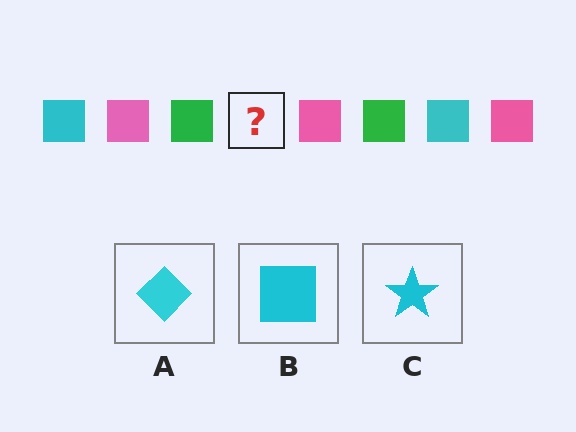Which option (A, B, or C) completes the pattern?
B.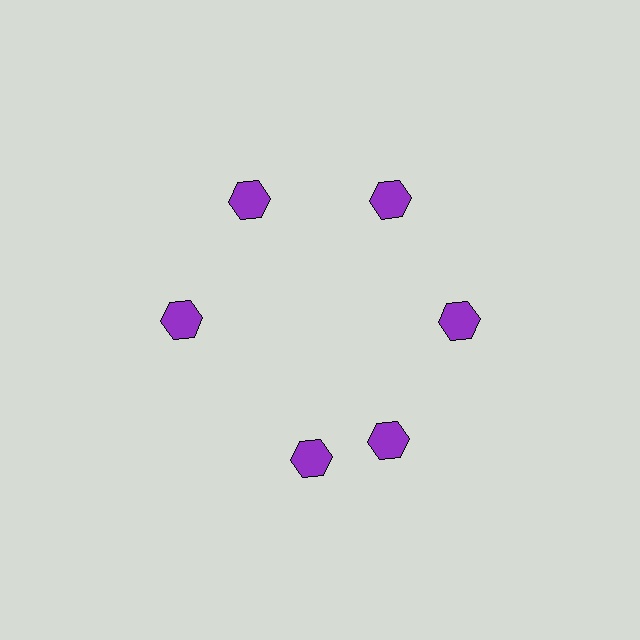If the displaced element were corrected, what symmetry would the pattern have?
It would have 6-fold rotational symmetry — the pattern would map onto itself every 60 degrees.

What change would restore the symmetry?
The symmetry would be restored by rotating it back into even spacing with its neighbors so that all 6 hexagons sit at equal angles and equal distance from the center.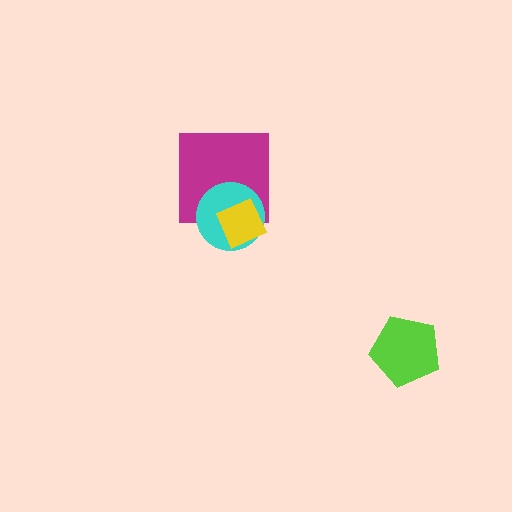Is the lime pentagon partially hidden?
No, no other shape covers it.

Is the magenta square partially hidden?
Yes, it is partially covered by another shape.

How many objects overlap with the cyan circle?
2 objects overlap with the cyan circle.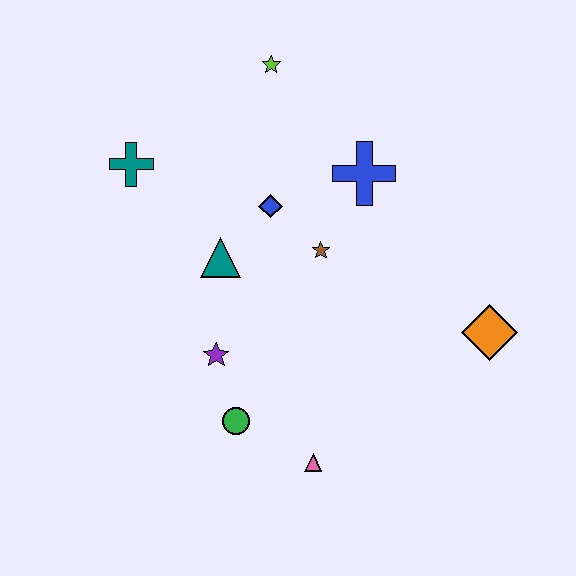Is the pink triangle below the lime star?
Yes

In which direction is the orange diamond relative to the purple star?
The orange diamond is to the right of the purple star.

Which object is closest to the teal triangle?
The blue diamond is closest to the teal triangle.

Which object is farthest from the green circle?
The lime star is farthest from the green circle.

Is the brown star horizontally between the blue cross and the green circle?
Yes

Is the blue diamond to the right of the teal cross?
Yes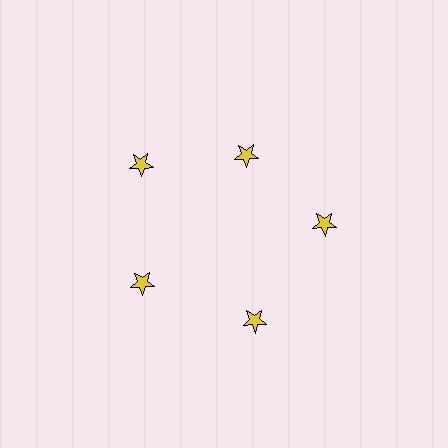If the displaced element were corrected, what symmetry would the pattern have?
It would have 5-fold rotational symmetry — the pattern would map onto itself every 72 degrees.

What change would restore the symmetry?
The symmetry would be restored by moving it outward, back onto the ring so that all 5 stars sit at equal angles and equal distance from the center.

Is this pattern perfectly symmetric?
No. The 5 yellow stars are arranged in a ring, but one element near the 1 o'clock position is pulled inward toward the center, breaking the 5-fold rotational symmetry.